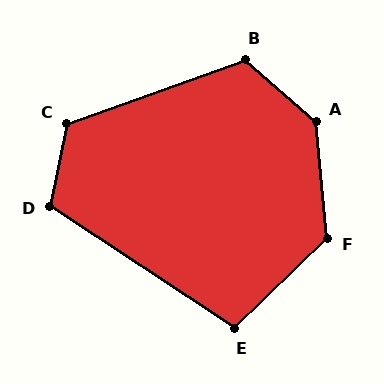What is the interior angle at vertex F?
Approximately 129 degrees (obtuse).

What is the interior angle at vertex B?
Approximately 119 degrees (obtuse).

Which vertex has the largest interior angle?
A, at approximately 137 degrees.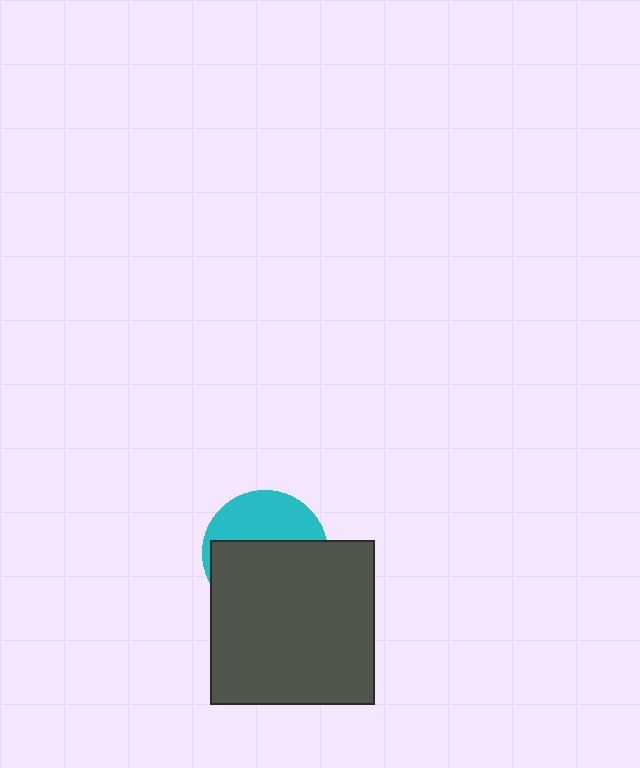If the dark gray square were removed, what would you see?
You would see the complete cyan circle.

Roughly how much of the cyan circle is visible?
A small part of it is visible (roughly 38%).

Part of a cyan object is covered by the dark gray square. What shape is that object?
It is a circle.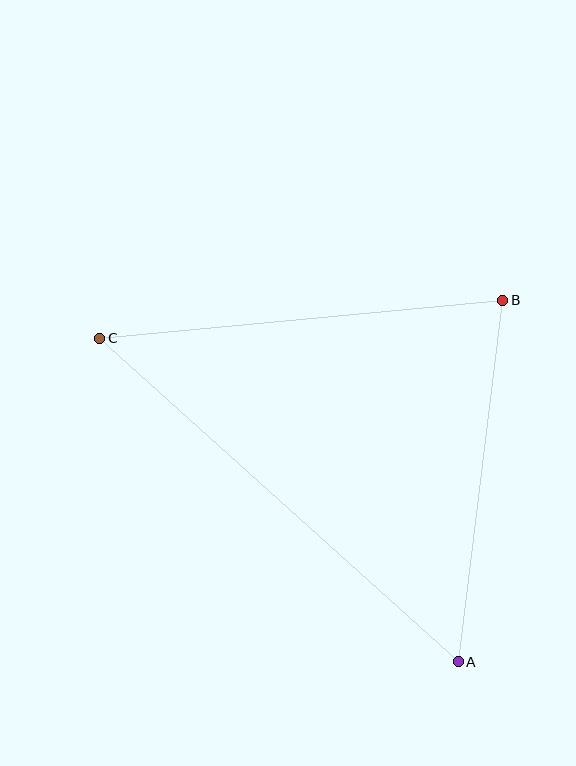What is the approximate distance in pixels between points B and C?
The distance between B and C is approximately 405 pixels.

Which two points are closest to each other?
Points A and B are closest to each other.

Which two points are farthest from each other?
Points A and C are farthest from each other.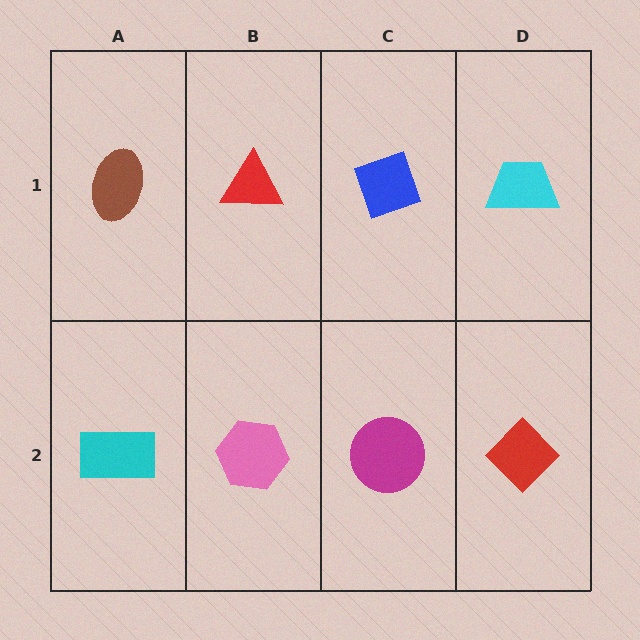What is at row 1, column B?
A red triangle.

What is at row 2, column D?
A red diamond.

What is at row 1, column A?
A brown ellipse.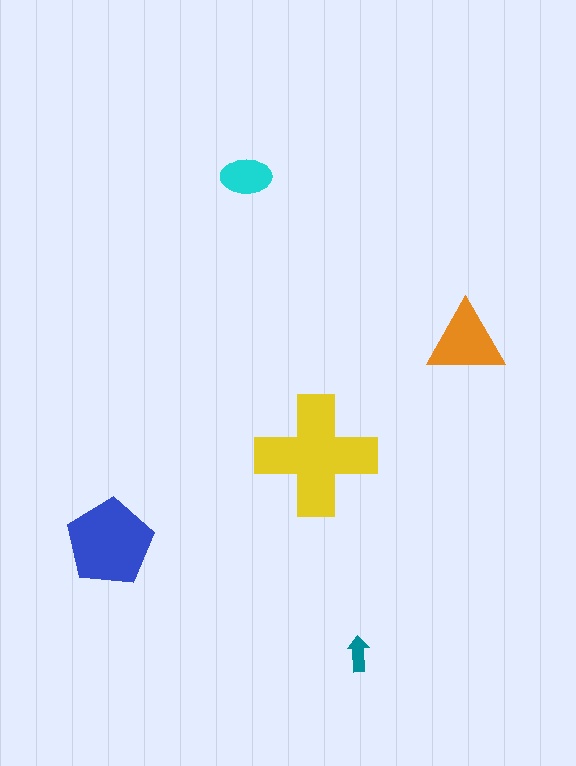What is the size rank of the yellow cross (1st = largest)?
1st.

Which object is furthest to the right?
The orange triangle is rightmost.